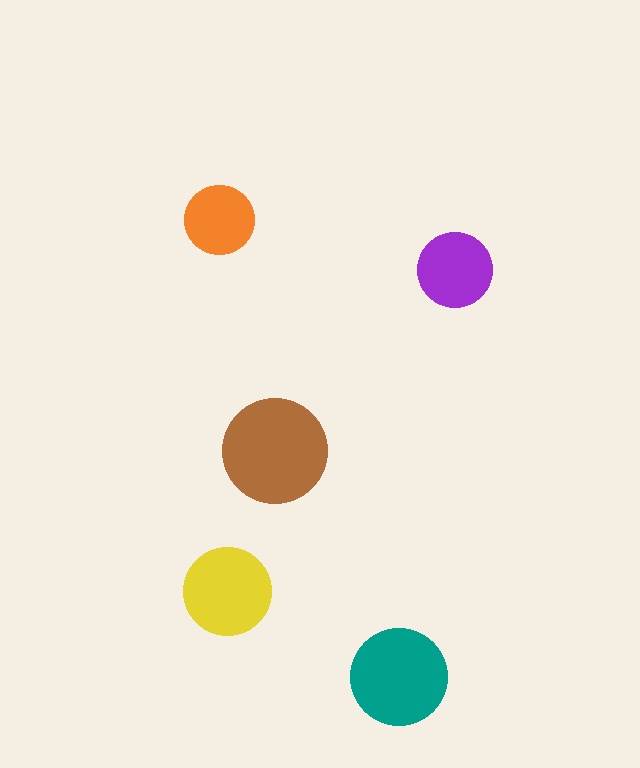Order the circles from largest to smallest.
the brown one, the teal one, the yellow one, the purple one, the orange one.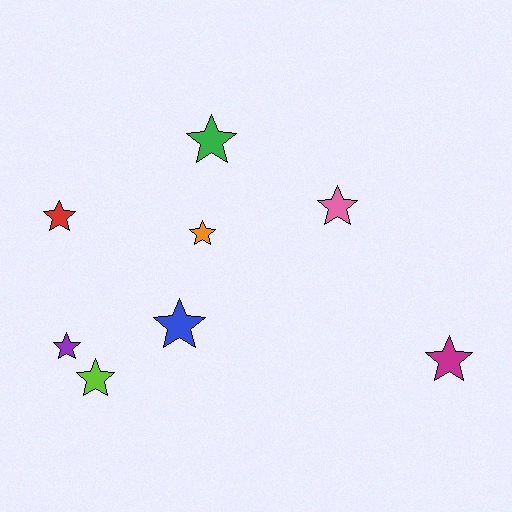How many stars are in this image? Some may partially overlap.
There are 8 stars.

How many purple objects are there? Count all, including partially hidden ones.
There is 1 purple object.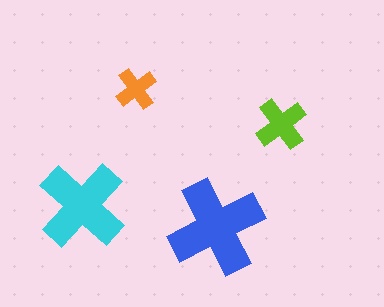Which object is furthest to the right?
The lime cross is rightmost.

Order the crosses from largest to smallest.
the blue one, the cyan one, the lime one, the orange one.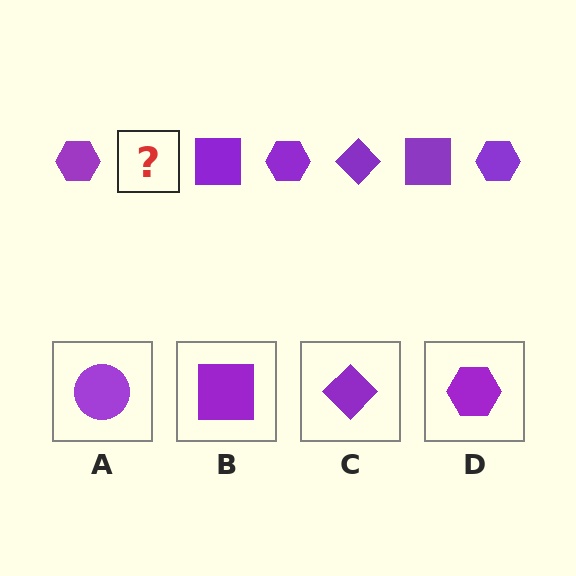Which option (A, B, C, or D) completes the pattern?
C.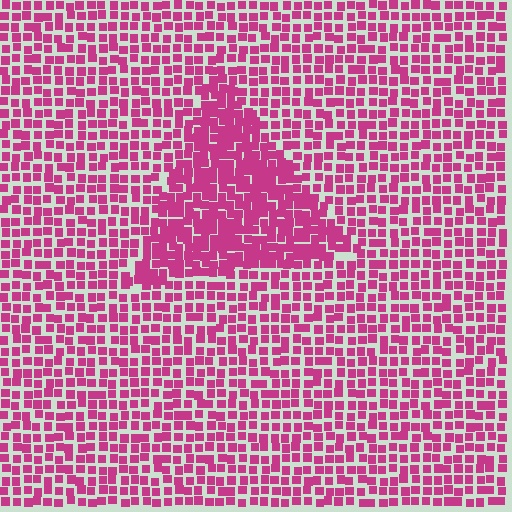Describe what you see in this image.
The image contains small magenta elements arranged at two different densities. A triangle-shaped region is visible where the elements are more densely packed than the surrounding area.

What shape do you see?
I see a triangle.